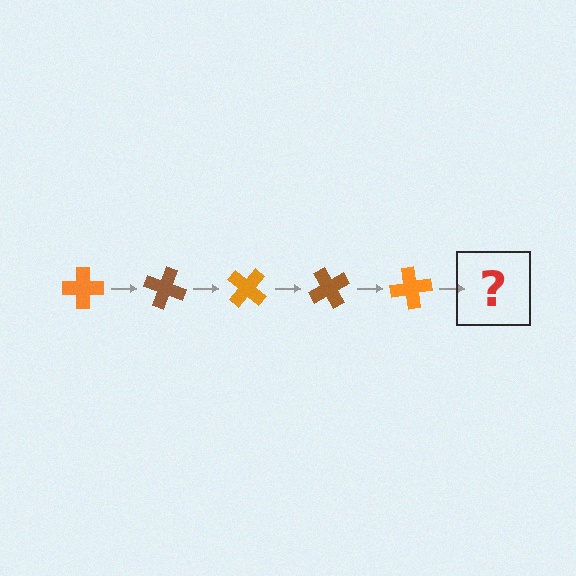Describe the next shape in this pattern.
It should be a brown cross, rotated 100 degrees from the start.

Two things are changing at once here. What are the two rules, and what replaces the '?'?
The two rules are that it rotates 20 degrees each step and the color cycles through orange and brown. The '?' should be a brown cross, rotated 100 degrees from the start.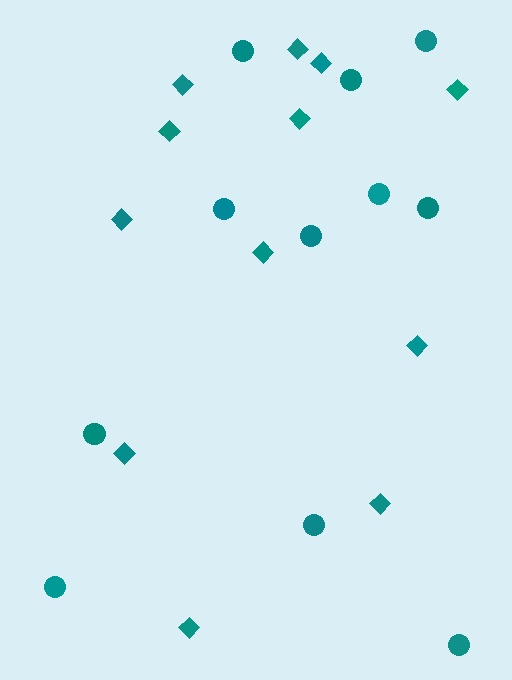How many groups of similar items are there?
There are 2 groups: one group of circles (11) and one group of diamonds (12).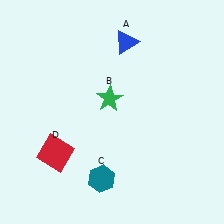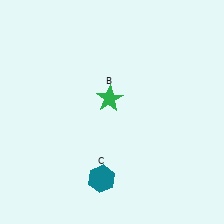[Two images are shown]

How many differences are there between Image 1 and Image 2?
There are 2 differences between the two images.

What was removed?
The blue triangle (A), the red square (D) were removed in Image 2.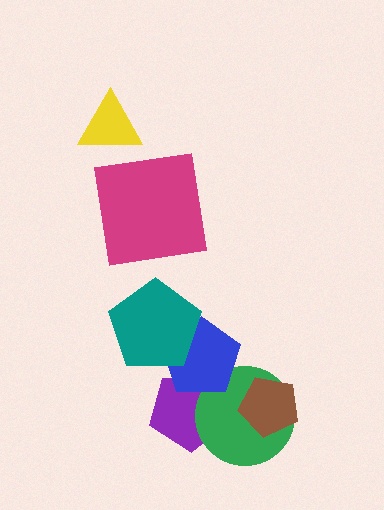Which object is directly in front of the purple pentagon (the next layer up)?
The green circle is directly in front of the purple pentagon.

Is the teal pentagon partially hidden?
No, no other shape covers it.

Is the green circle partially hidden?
Yes, it is partially covered by another shape.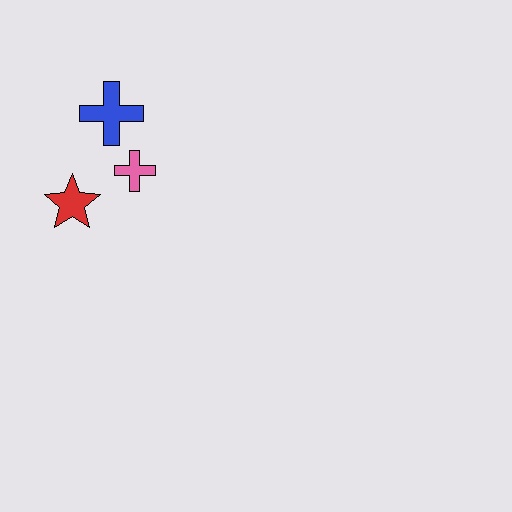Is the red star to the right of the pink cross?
No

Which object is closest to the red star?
The pink cross is closest to the red star.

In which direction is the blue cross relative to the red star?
The blue cross is above the red star.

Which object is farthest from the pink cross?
The red star is farthest from the pink cross.